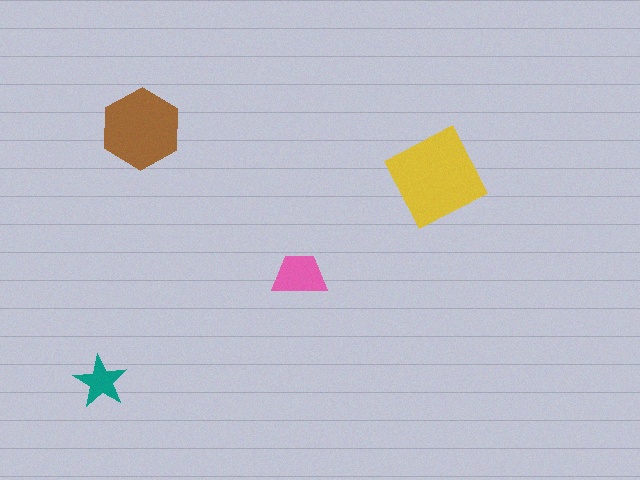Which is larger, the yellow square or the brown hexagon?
The yellow square.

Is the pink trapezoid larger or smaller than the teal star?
Larger.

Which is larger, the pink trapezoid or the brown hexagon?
The brown hexagon.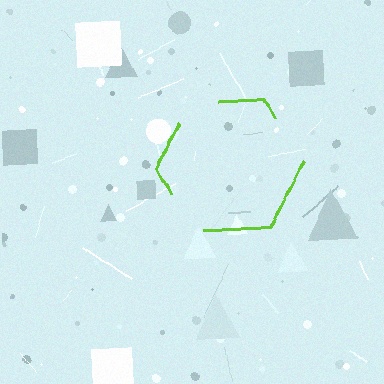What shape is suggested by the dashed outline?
The dashed outline suggests a hexagon.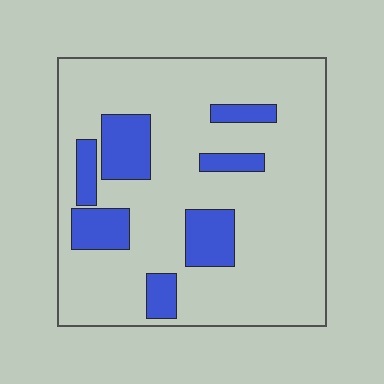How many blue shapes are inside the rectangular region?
7.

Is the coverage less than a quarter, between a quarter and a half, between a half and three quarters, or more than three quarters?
Less than a quarter.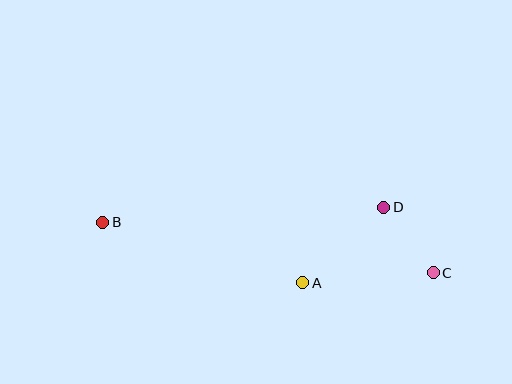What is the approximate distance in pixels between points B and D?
The distance between B and D is approximately 281 pixels.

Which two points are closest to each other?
Points C and D are closest to each other.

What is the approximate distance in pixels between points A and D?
The distance between A and D is approximately 111 pixels.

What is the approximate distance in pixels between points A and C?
The distance between A and C is approximately 130 pixels.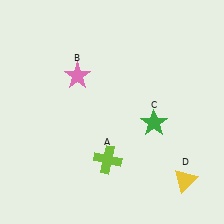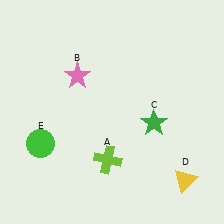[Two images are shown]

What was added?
A green circle (E) was added in Image 2.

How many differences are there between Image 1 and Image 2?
There is 1 difference between the two images.